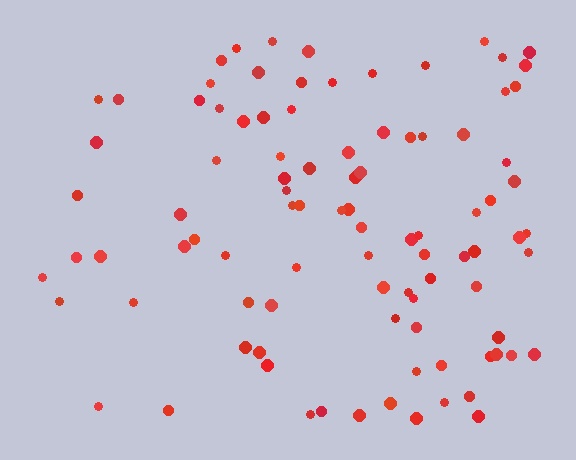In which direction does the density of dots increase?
From left to right, with the right side densest.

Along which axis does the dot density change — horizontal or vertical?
Horizontal.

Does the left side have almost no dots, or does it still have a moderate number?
Still a moderate number, just noticeably fewer than the right.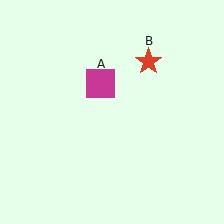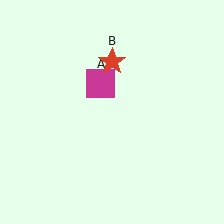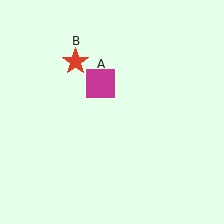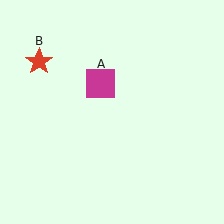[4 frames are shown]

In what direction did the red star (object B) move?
The red star (object B) moved left.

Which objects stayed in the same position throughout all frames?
Magenta square (object A) remained stationary.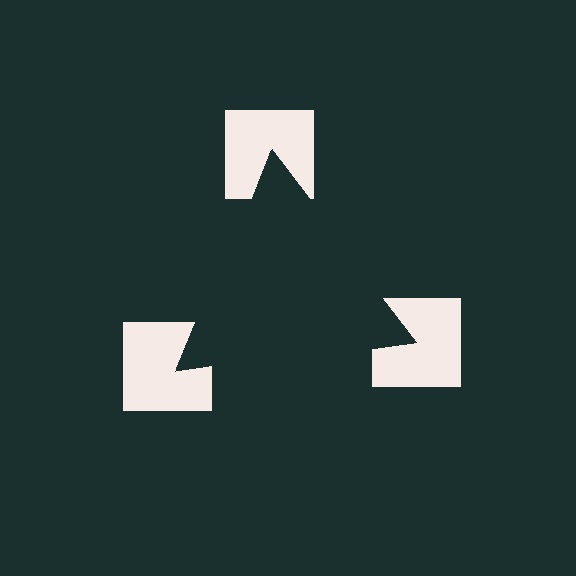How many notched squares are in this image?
There are 3 — one at each vertex of the illusory triangle.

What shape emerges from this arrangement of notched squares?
An illusory triangle — its edges are inferred from the aligned wedge cuts in the notched squares, not physically drawn.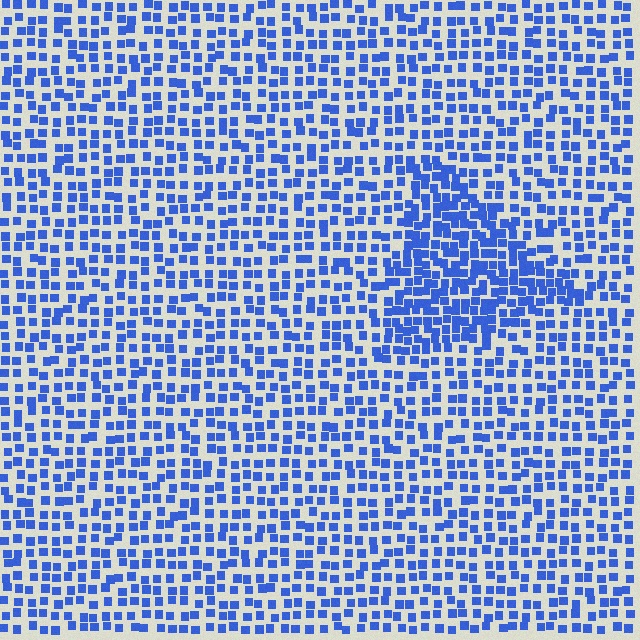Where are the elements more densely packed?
The elements are more densely packed inside the triangle boundary.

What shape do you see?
I see a triangle.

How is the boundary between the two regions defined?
The boundary is defined by a change in element density (approximately 1.8x ratio). All elements are the same color, size, and shape.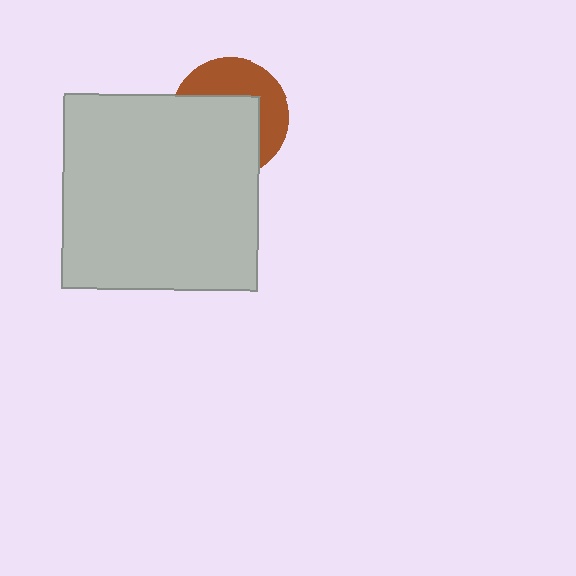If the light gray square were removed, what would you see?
You would see the complete brown circle.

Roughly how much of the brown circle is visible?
A small part of it is visible (roughly 42%).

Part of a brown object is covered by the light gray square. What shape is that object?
It is a circle.